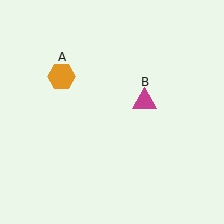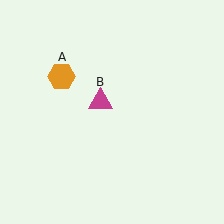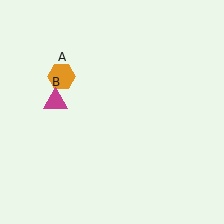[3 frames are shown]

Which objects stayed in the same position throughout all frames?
Orange hexagon (object A) remained stationary.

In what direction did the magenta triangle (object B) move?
The magenta triangle (object B) moved left.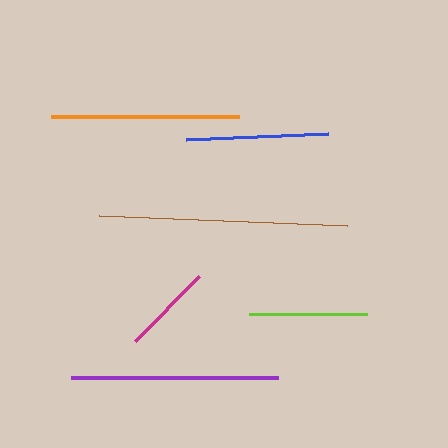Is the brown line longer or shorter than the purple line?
The brown line is longer than the purple line.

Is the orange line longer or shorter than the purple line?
The purple line is longer than the orange line.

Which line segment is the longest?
The brown line is the longest at approximately 248 pixels.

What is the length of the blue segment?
The blue segment is approximately 143 pixels long.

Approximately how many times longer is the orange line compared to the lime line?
The orange line is approximately 1.6 times the length of the lime line.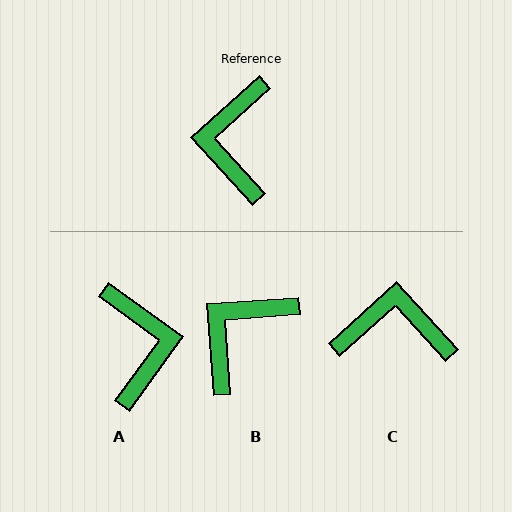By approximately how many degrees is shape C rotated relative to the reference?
Approximately 90 degrees clockwise.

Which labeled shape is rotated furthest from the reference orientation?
A, about 168 degrees away.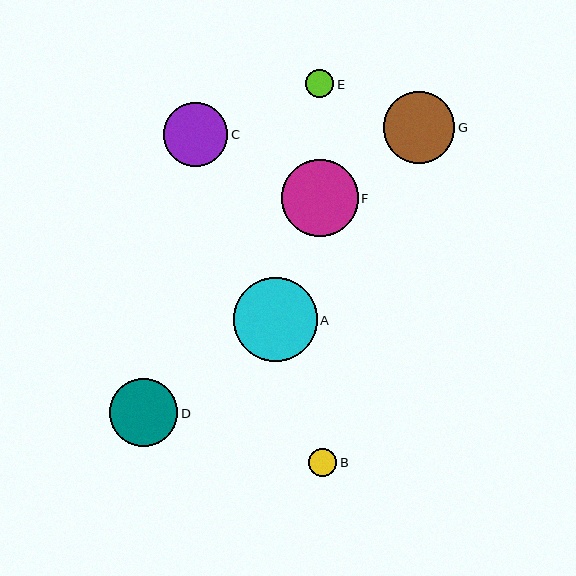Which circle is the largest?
Circle A is the largest with a size of approximately 84 pixels.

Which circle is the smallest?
Circle B is the smallest with a size of approximately 28 pixels.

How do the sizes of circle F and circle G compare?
Circle F and circle G are approximately the same size.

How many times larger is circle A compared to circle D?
Circle A is approximately 1.2 times the size of circle D.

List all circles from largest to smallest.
From largest to smallest: A, F, G, D, C, E, B.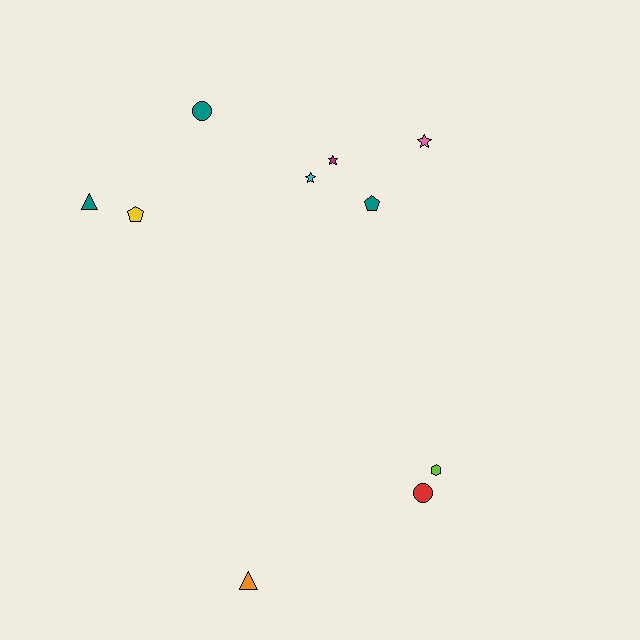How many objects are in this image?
There are 10 objects.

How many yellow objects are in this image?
There is 1 yellow object.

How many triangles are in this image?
There are 2 triangles.